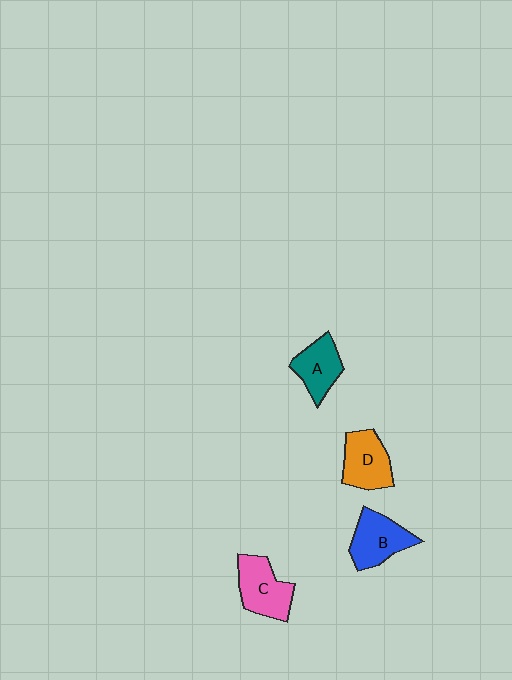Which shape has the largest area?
Shape C (pink).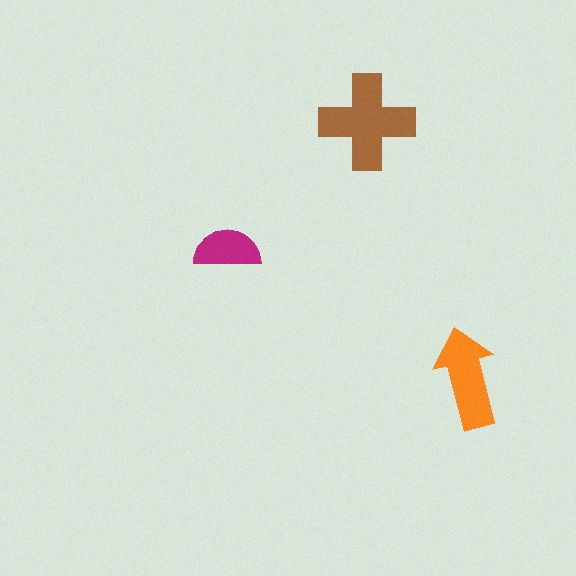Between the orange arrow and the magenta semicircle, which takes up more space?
The orange arrow.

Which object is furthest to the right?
The orange arrow is rightmost.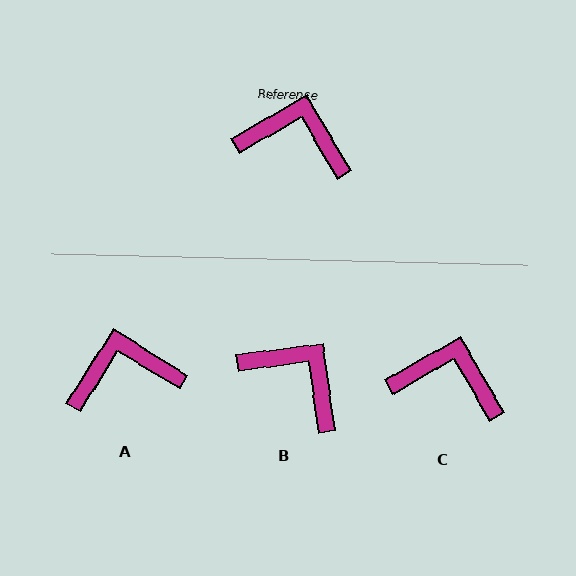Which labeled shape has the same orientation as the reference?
C.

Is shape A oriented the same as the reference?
No, it is off by about 28 degrees.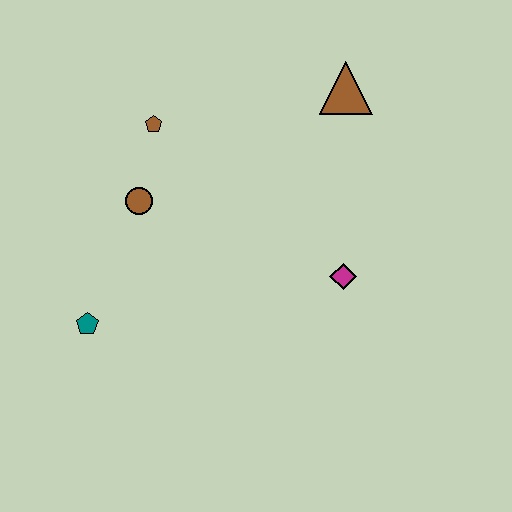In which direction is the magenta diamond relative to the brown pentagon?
The magenta diamond is to the right of the brown pentagon.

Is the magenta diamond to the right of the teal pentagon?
Yes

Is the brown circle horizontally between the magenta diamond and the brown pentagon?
No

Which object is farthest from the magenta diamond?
The teal pentagon is farthest from the magenta diamond.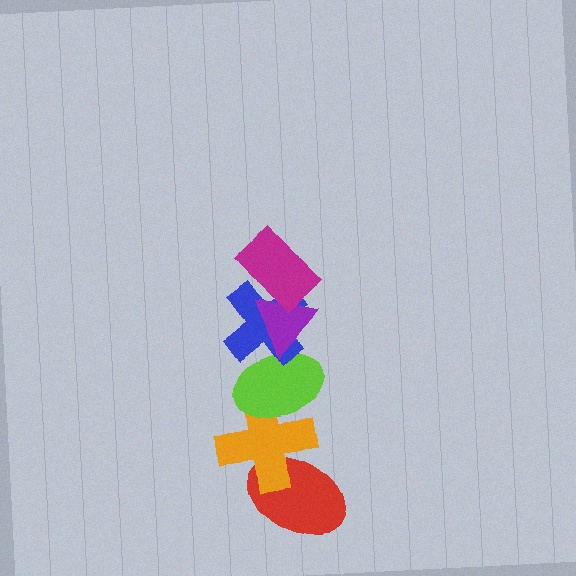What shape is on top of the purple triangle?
The magenta rectangle is on top of the purple triangle.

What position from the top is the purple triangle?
The purple triangle is 2nd from the top.